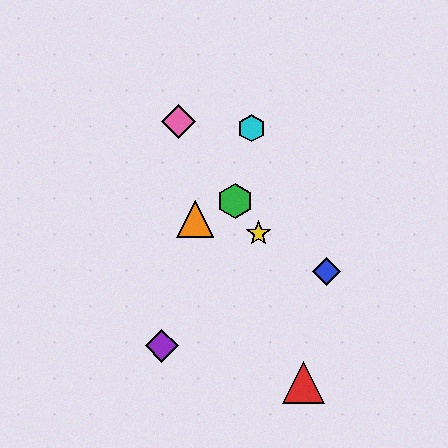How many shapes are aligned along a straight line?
3 shapes (the green hexagon, the yellow star, the pink diamond) are aligned along a straight line.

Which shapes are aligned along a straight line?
The green hexagon, the yellow star, the pink diamond are aligned along a straight line.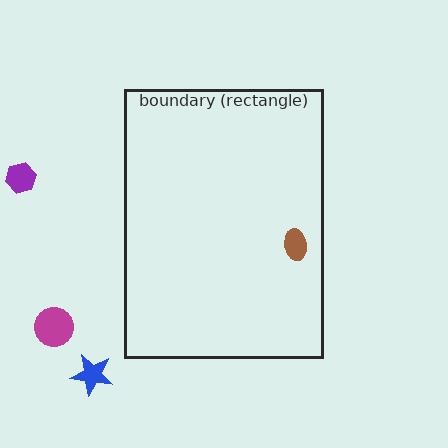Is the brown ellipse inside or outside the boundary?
Inside.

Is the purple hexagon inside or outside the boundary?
Outside.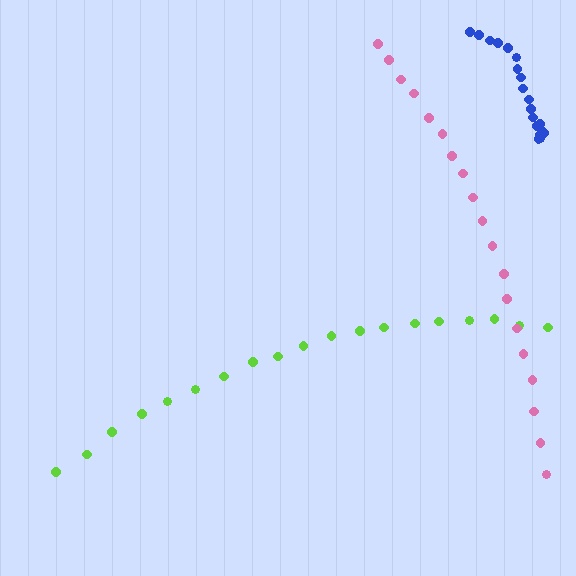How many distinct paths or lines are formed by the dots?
There are 3 distinct paths.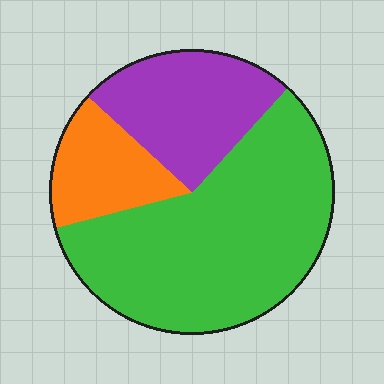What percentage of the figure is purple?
Purple covers about 25% of the figure.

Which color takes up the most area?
Green, at roughly 60%.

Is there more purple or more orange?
Purple.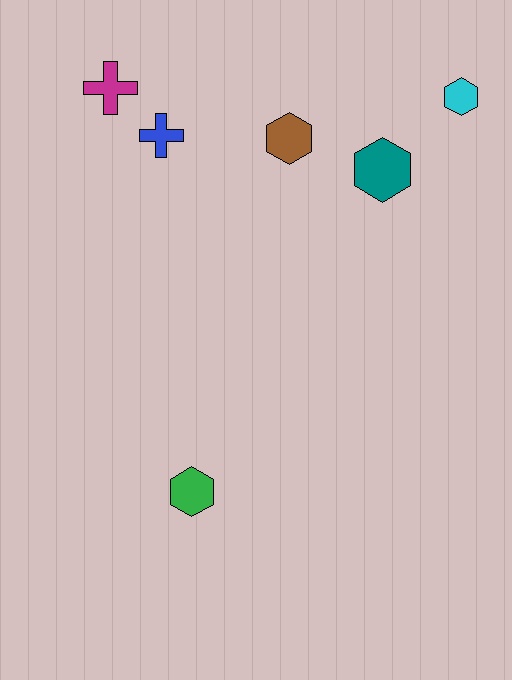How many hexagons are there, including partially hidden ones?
There are 4 hexagons.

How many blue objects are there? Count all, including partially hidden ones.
There is 1 blue object.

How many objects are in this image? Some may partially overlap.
There are 6 objects.